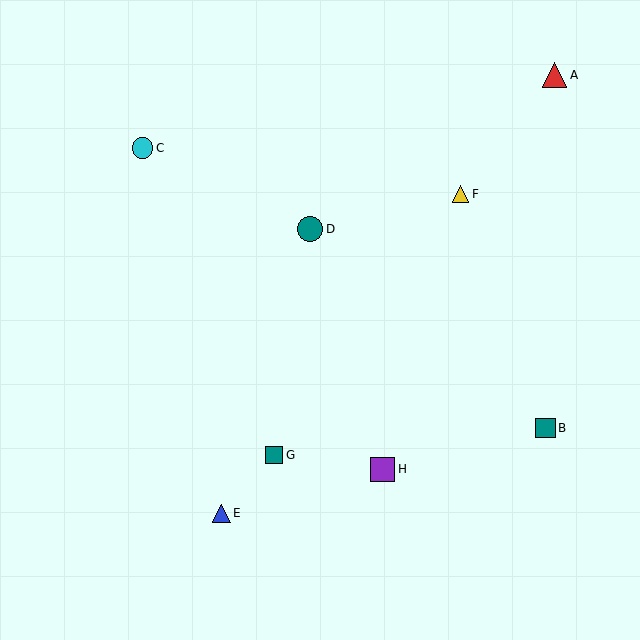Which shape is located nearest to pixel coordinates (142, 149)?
The cyan circle (labeled C) at (142, 148) is nearest to that location.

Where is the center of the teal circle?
The center of the teal circle is at (310, 229).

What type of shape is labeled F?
Shape F is a yellow triangle.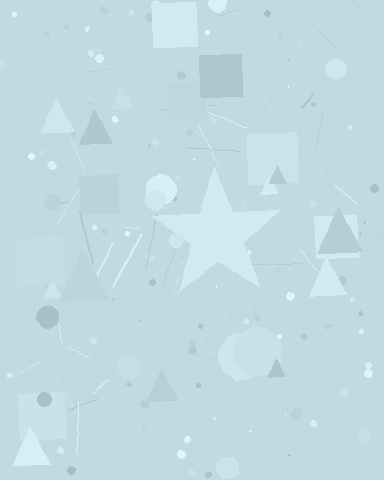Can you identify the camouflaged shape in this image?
The camouflaged shape is a star.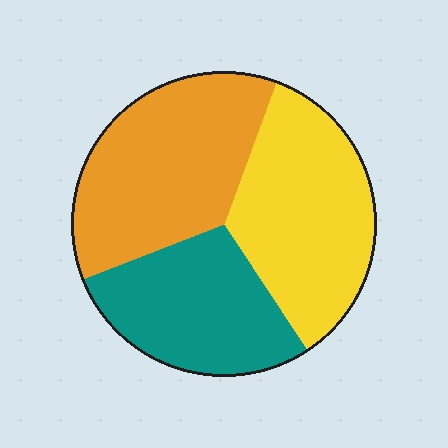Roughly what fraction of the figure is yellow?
Yellow covers roughly 35% of the figure.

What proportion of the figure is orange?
Orange takes up about three eighths (3/8) of the figure.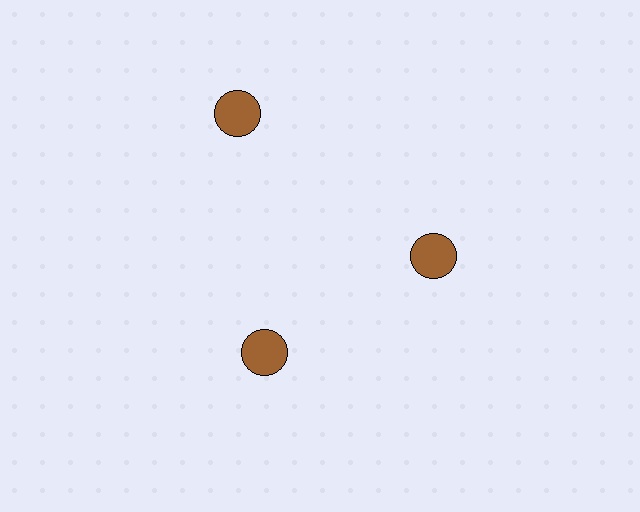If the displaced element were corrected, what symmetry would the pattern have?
It would have 3-fold rotational symmetry — the pattern would map onto itself every 120 degrees.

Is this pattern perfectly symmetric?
No. The 3 brown circles are arranged in a ring, but one element near the 11 o'clock position is pushed outward from the center, breaking the 3-fold rotational symmetry.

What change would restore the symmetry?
The symmetry would be restored by moving it inward, back onto the ring so that all 3 circles sit at equal angles and equal distance from the center.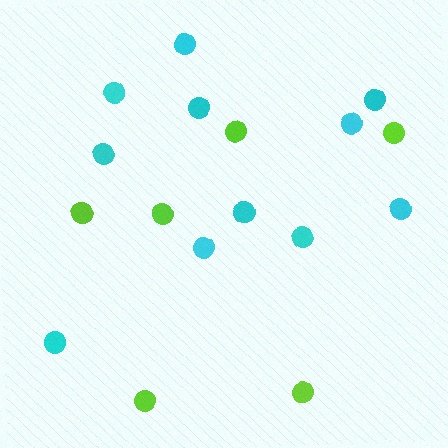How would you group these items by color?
There are 2 groups: one group of lime circles (6) and one group of cyan circles (11).